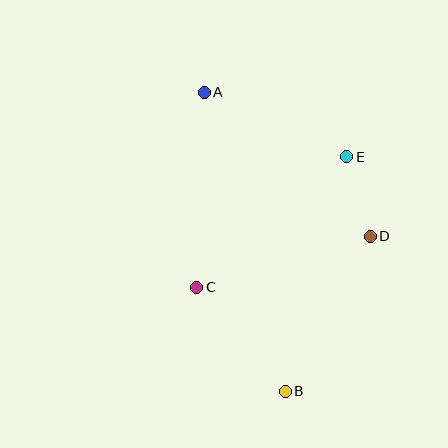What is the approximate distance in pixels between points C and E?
The distance between C and E is approximately 199 pixels.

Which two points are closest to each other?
Points D and E are closest to each other.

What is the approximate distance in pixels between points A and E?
The distance between A and E is approximately 156 pixels.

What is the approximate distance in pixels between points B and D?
The distance between B and D is approximately 177 pixels.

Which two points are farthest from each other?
Points A and B are farthest from each other.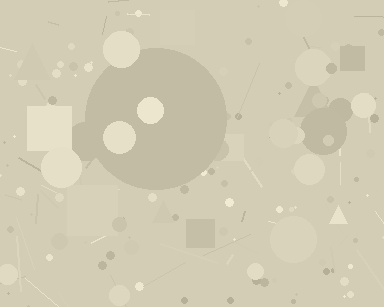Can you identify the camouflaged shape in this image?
The camouflaged shape is a circle.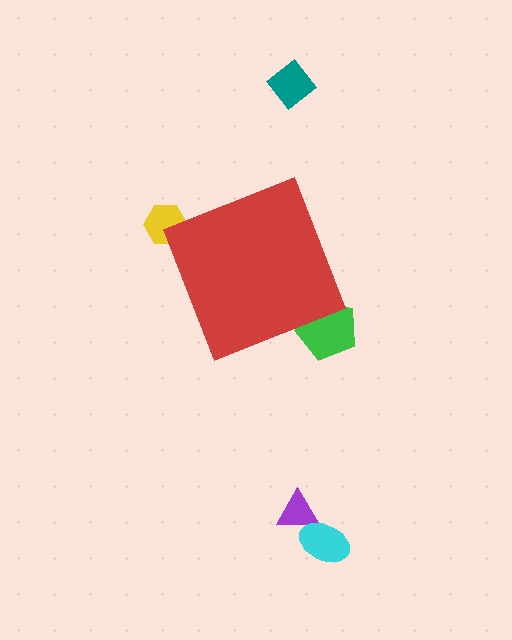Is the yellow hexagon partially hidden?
Yes, the yellow hexagon is partially hidden behind the red diamond.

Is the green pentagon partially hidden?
Yes, the green pentagon is partially hidden behind the red diamond.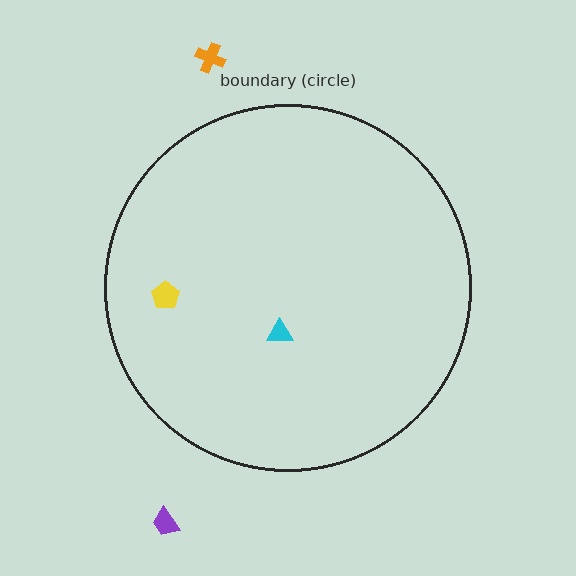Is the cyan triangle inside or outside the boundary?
Inside.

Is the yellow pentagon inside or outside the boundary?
Inside.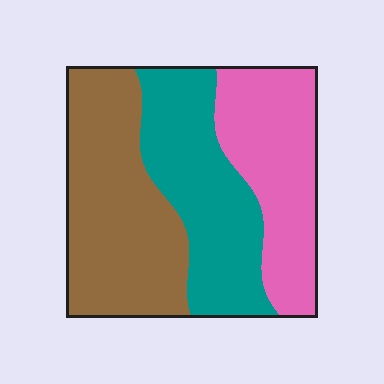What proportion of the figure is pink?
Pink takes up about one third (1/3) of the figure.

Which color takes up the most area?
Brown, at roughly 40%.